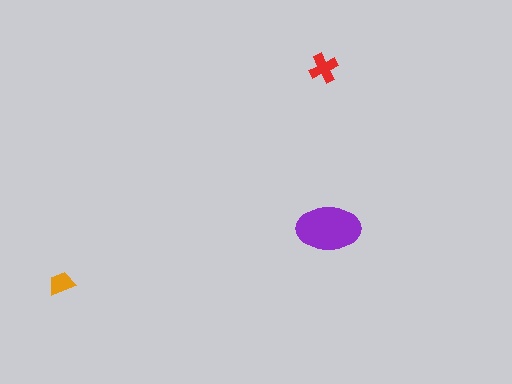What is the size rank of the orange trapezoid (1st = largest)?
3rd.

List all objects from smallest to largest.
The orange trapezoid, the red cross, the purple ellipse.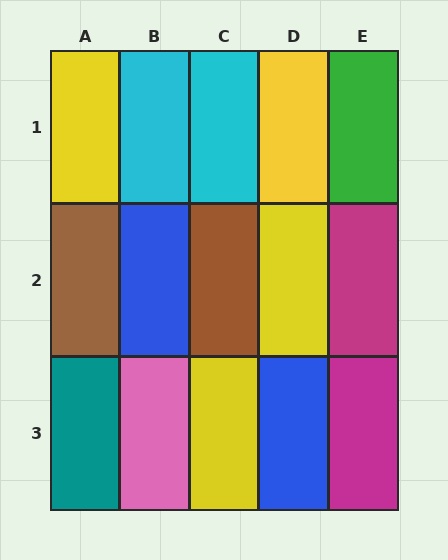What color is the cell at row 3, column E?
Magenta.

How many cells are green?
1 cell is green.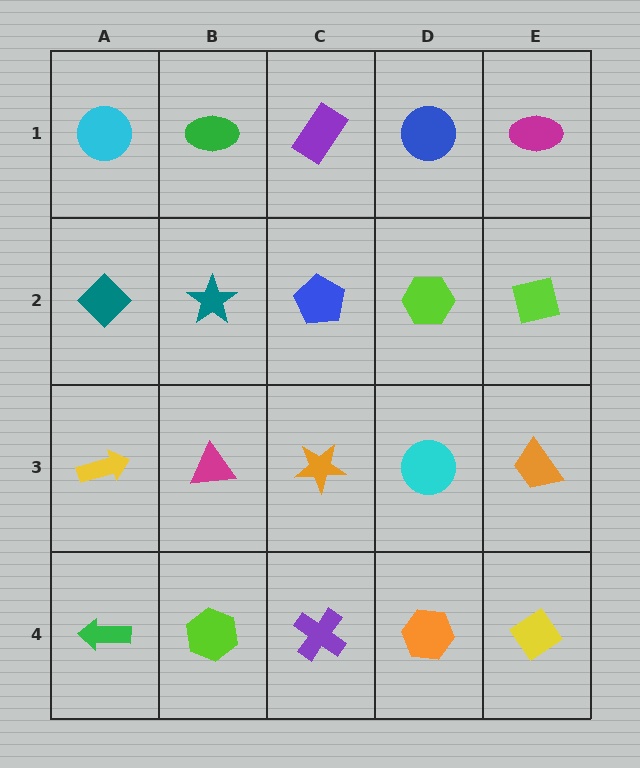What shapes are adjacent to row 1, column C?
A blue pentagon (row 2, column C), a green ellipse (row 1, column B), a blue circle (row 1, column D).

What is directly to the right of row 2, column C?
A lime hexagon.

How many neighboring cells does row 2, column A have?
3.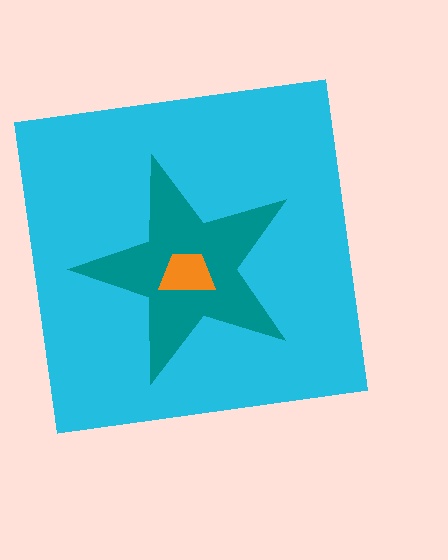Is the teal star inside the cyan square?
Yes.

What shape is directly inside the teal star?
The orange trapezoid.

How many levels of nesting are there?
3.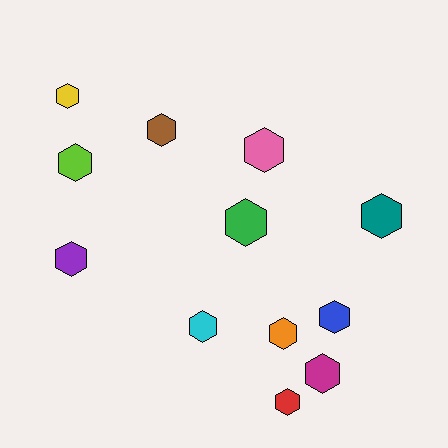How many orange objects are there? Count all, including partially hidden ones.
There is 1 orange object.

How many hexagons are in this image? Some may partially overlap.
There are 12 hexagons.